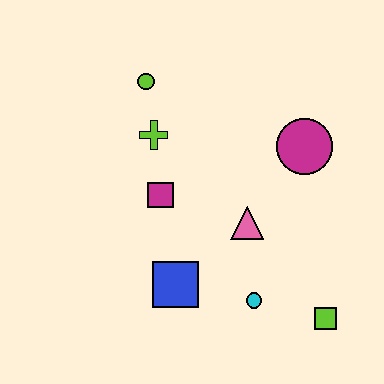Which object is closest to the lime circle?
The lime cross is closest to the lime circle.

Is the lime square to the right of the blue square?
Yes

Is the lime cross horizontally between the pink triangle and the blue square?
No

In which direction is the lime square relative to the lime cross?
The lime square is below the lime cross.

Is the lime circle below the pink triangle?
No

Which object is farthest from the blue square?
The lime circle is farthest from the blue square.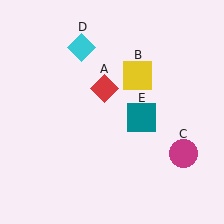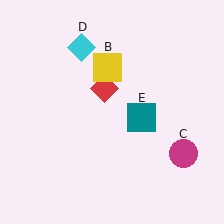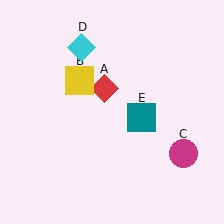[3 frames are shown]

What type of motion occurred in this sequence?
The yellow square (object B) rotated counterclockwise around the center of the scene.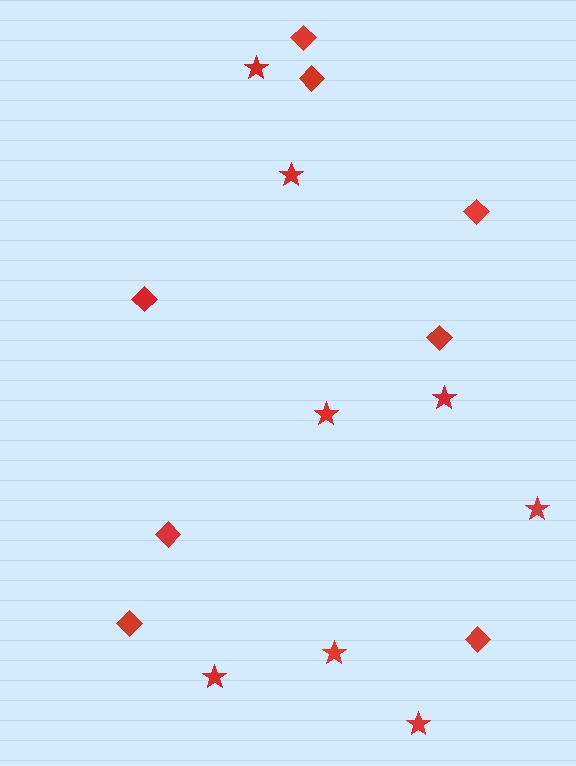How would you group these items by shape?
There are 2 groups: one group of stars (8) and one group of diamonds (8).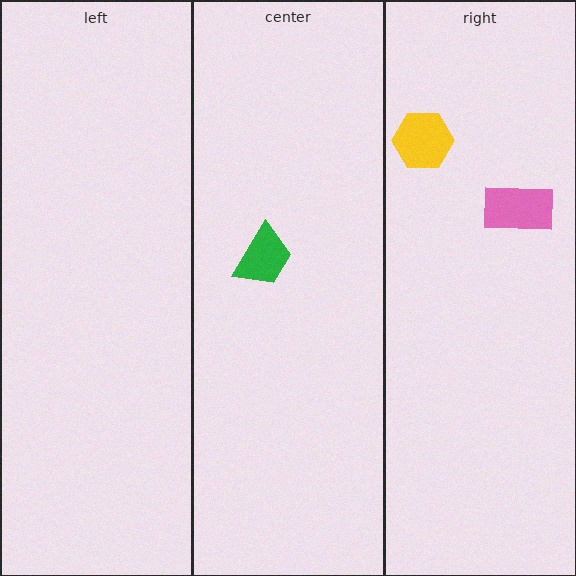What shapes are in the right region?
The yellow hexagon, the pink rectangle.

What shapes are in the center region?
The green trapezoid.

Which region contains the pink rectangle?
The right region.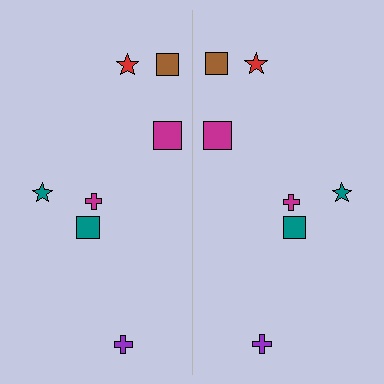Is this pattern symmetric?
Yes, this pattern has bilateral (reflection) symmetry.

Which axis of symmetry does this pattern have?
The pattern has a vertical axis of symmetry running through the center of the image.